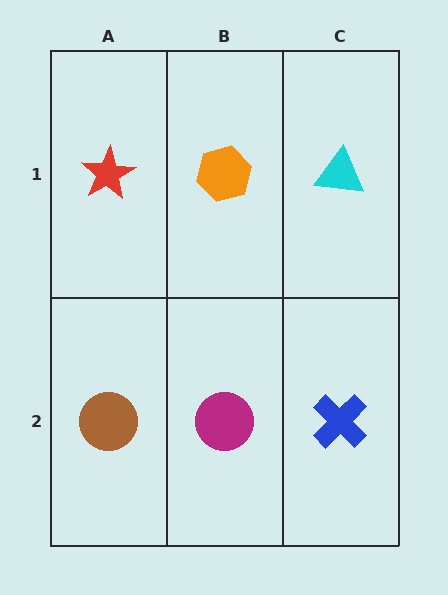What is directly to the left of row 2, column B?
A brown circle.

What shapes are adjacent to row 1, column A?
A brown circle (row 2, column A), an orange hexagon (row 1, column B).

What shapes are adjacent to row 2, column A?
A red star (row 1, column A), a magenta circle (row 2, column B).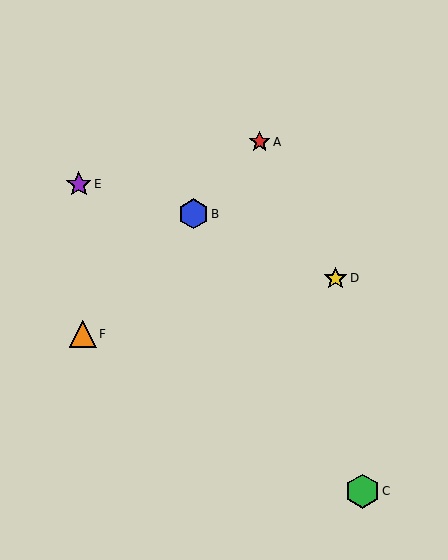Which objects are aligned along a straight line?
Objects A, B, F are aligned along a straight line.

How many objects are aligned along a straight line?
3 objects (A, B, F) are aligned along a straight line.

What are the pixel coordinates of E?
Object E is at (79, 184).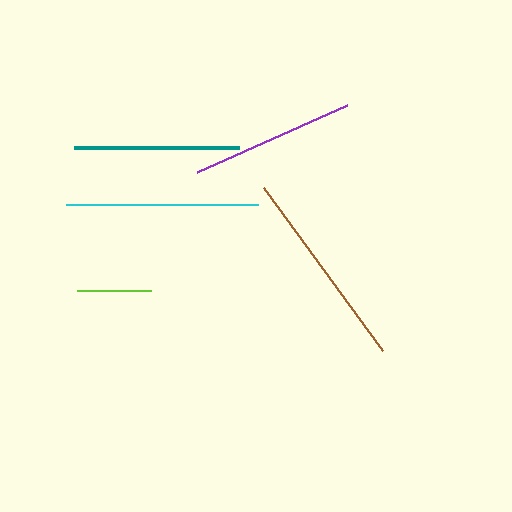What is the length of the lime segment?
The lime segment is approximately 74 pixels long.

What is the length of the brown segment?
The brown segment is approximately 201 pixels long.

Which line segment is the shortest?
The lime line is the shortest at approximately 74 pixels.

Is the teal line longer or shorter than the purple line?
The purple line is longer than the teal line.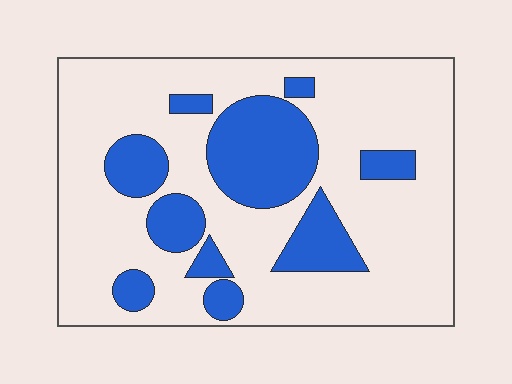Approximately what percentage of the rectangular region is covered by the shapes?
Approximately 25%.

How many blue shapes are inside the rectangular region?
10.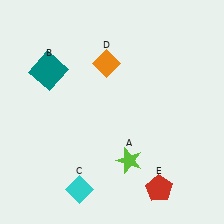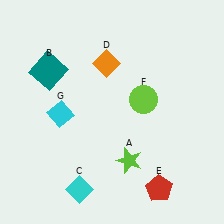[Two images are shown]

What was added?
A lime circle (F), a cyan diamond (G) were added in Image 2.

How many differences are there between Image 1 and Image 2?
There are 2 differences between the two images.